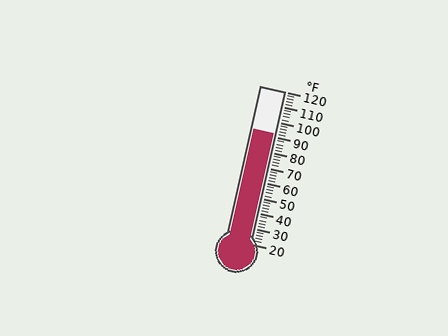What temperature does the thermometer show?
The thermometer shows approximately 92°F.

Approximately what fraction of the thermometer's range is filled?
The thermometer is filled to approximately 70% of its range.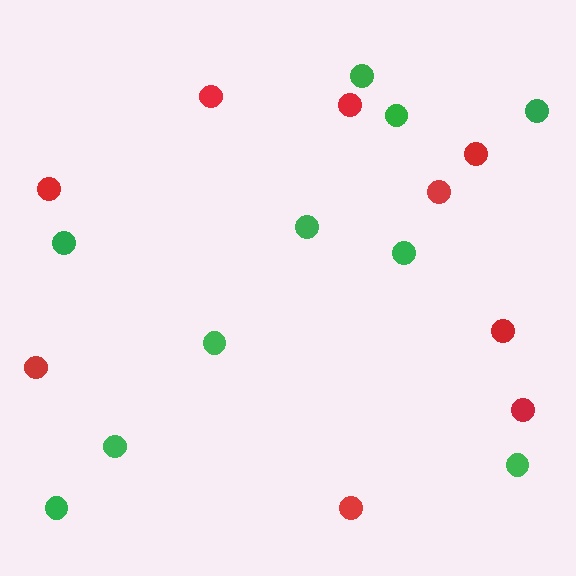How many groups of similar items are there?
There are 2 groups: one group of red circles (9) and one group of green circles (10).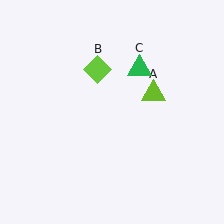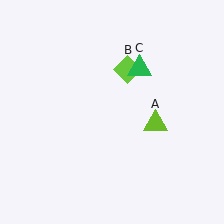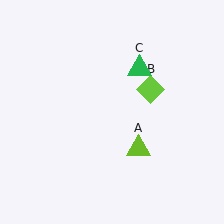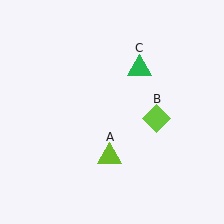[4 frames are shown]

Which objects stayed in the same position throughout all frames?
Green triangle (object C) remained stationary.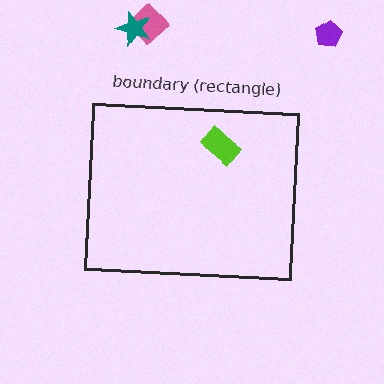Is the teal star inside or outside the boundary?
Outside.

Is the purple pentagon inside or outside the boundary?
Outside.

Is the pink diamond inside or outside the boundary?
Outside.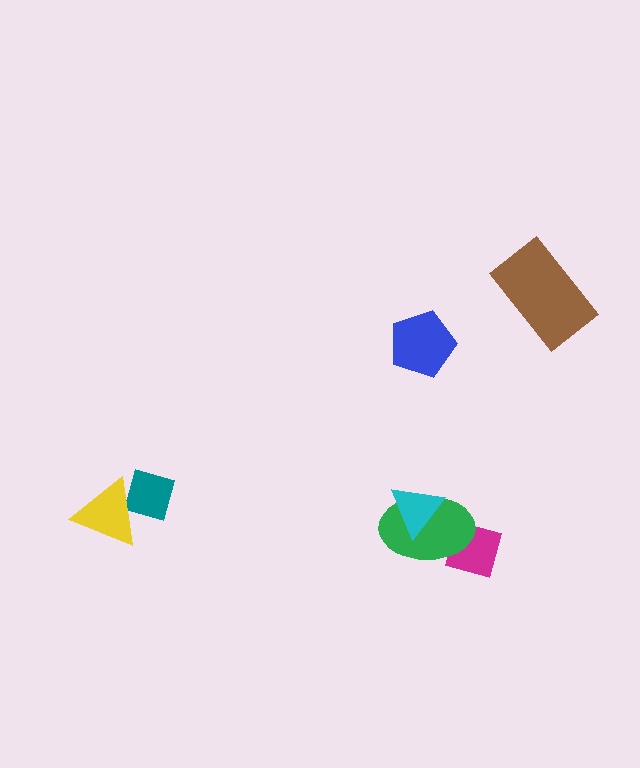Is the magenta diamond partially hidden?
Yes, it is partially covered by another shape.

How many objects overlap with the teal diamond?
1 object overlaps with the teal diamond.